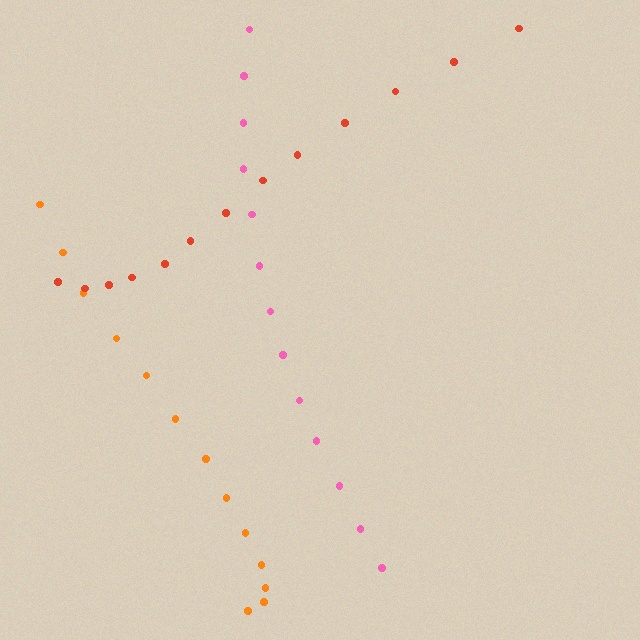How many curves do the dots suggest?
There are 3 distinct paths.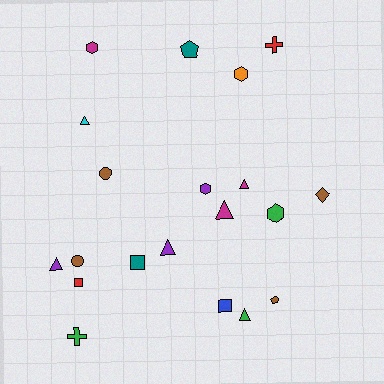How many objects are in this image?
There are 20 objects.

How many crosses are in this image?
There are 2 crosses.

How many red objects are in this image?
There are 2 red objects.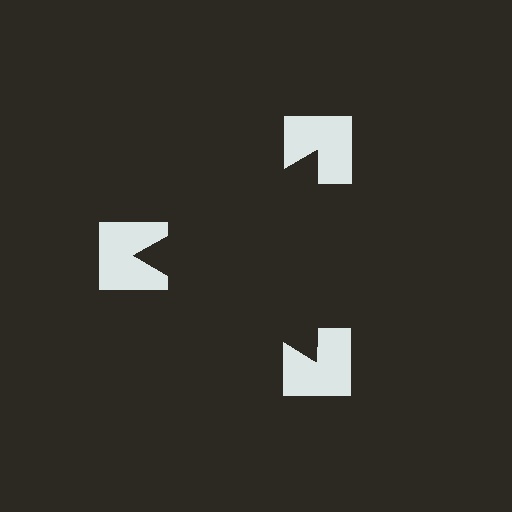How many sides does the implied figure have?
3 sides.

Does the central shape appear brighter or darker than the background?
It typically appears slightly darker than the background, even though no actual brightness change is drawn.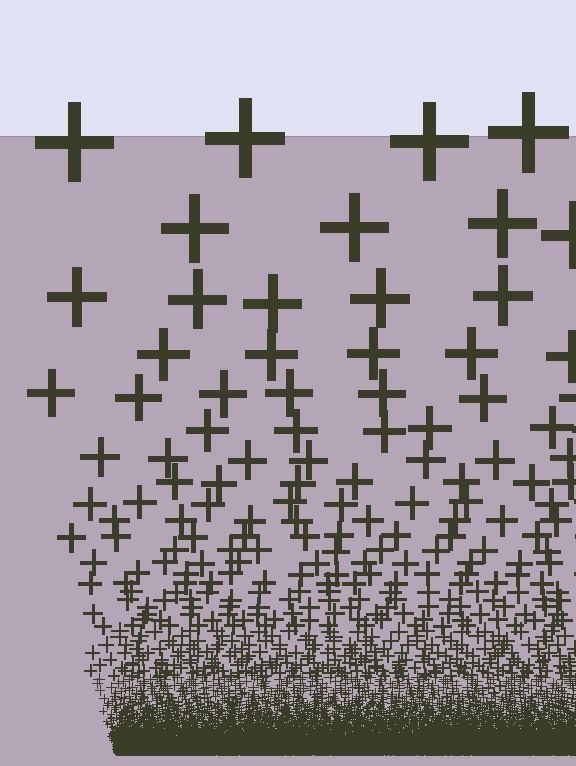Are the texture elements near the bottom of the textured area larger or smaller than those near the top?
Smaller. The gradient is inverted — elements near the bottom are smaller and denser.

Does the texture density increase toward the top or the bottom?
Density increases toward the bottom.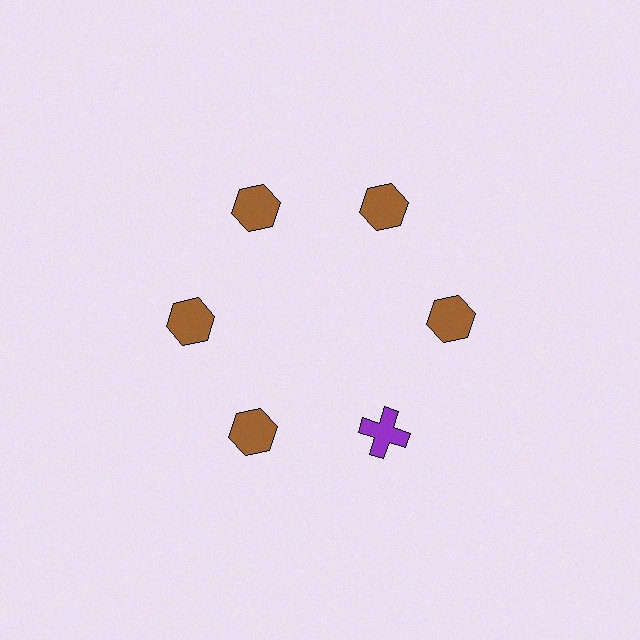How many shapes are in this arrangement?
There are 6 shapes arranged in a ring pattern.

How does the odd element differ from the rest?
It differs in both color (purple instead of brown) and shape (cross instead of hexagon).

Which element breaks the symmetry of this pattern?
The purple cross at roughly the 5 o'clock position breaks the symmetry. All other shapes are brown hexagons.